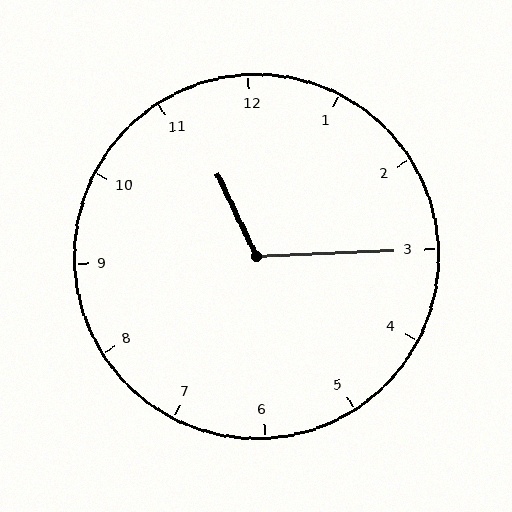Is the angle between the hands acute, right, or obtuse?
It is obtuse.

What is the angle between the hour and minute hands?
Approximately 112 degrees.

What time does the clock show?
11:15.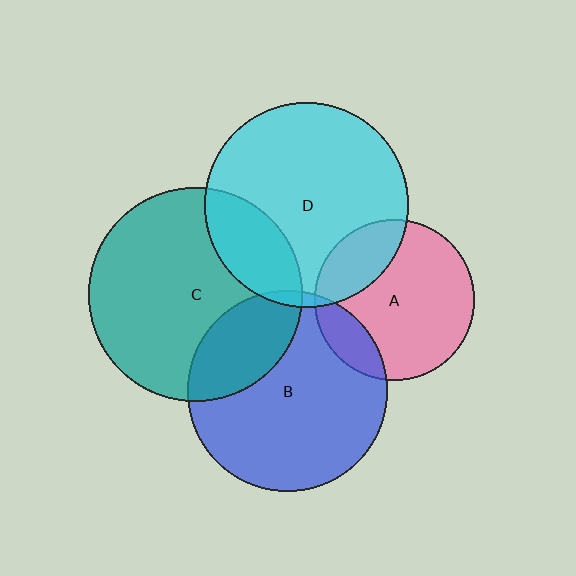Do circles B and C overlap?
Yes.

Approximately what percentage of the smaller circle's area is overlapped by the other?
Approximately 25%.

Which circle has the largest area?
Circle C (teal).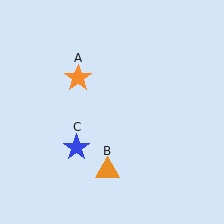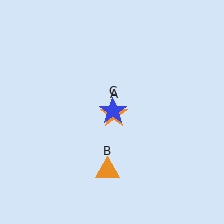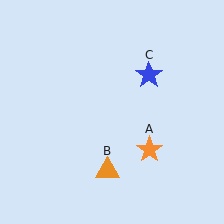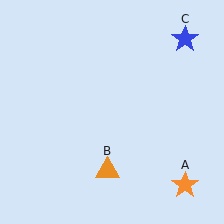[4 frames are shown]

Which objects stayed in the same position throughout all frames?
Orange triangle (object B) remained stationary.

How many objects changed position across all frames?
2 objects changed position: orange star (object A), blue star (object C).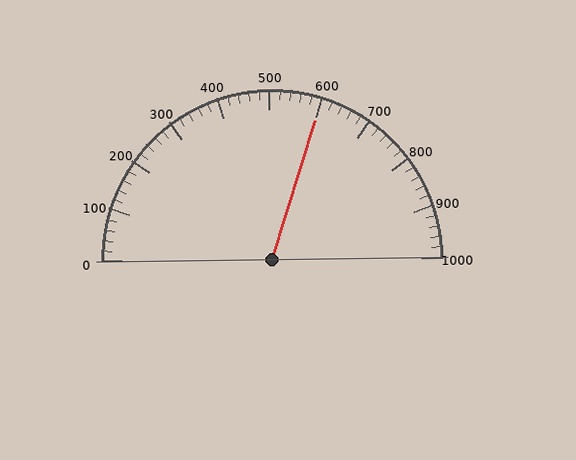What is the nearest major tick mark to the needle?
The nearest major tick mark is 600.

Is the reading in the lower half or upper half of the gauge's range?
The reading is in the upper half of the range (0 to 1000).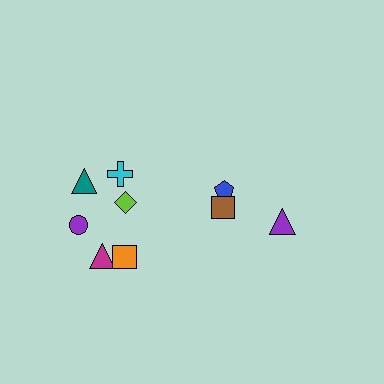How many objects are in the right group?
There are 3 objects.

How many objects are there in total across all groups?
There are 9 objects.